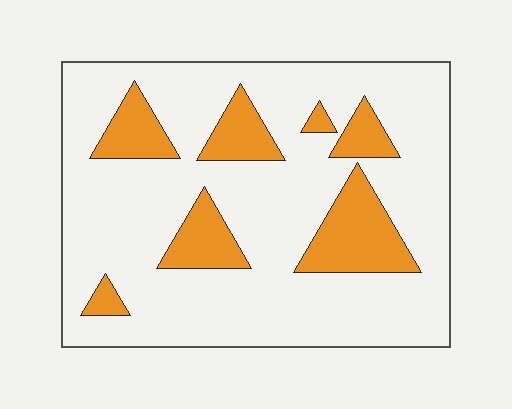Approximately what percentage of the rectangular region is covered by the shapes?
Approximately 20%.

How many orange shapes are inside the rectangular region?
7.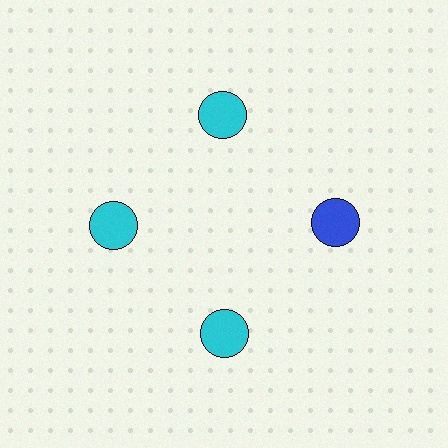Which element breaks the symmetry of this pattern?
The blue circle at roughly the 3 o'clock position breaks the symmetry. All other shapes are cyan circles.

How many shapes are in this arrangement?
There are 4 shapes arranged in a ring pattern.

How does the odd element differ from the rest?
It has a different color: blue instead of cyan.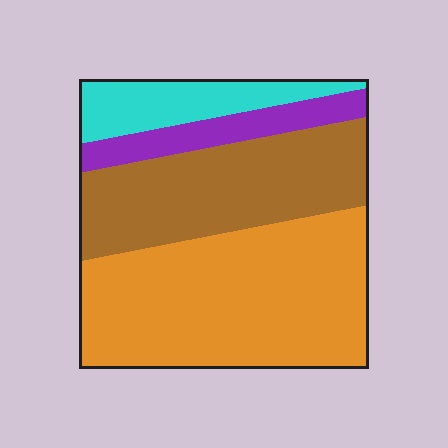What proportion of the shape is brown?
Brown covers about 30% of the shape.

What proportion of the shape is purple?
Purple covers roughly 10% of the shape.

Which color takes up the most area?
Orange, at roughly 45%.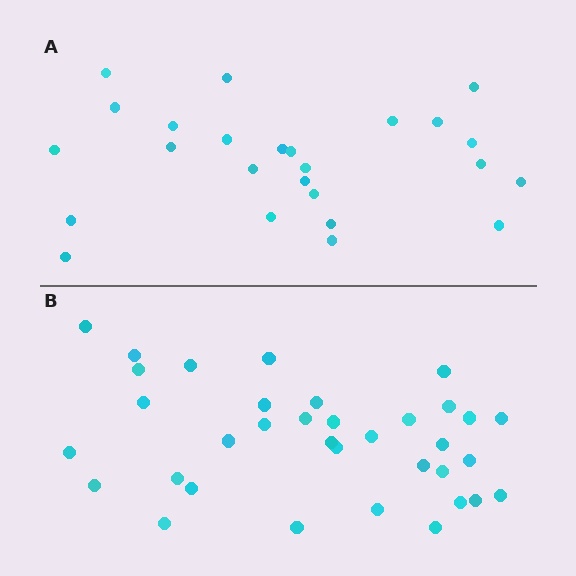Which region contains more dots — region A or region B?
Region B (the bottom region) has more dots.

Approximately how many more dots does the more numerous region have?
Region B has roughly 10 or so more dots than region A.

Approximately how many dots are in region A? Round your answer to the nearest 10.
About 20 dots. (The exact count is 25, which rounds to 20.)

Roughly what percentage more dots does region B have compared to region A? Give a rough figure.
About 40% more.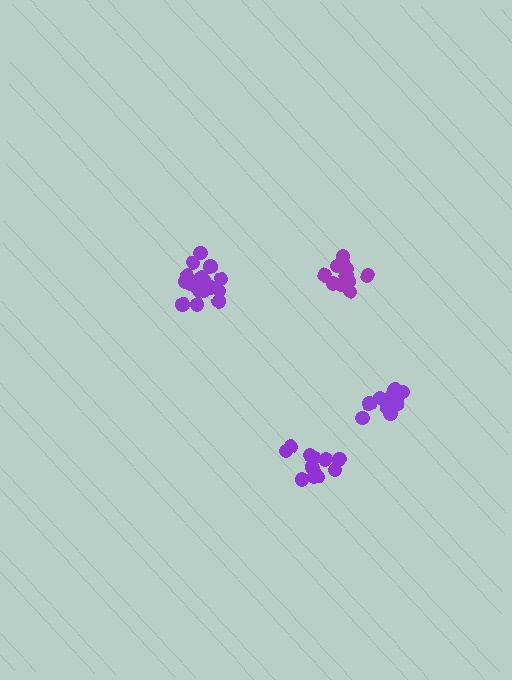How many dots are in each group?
Group 1: 13 dots, Group 2: 18 dots, Group 3: 12 dots, Group 4: 14 dots (57 total).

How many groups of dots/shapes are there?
There are 4 groups.